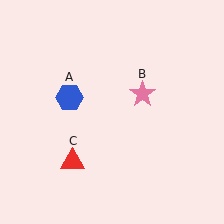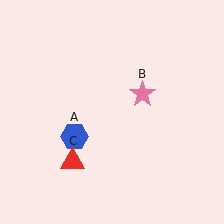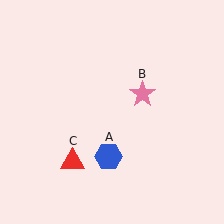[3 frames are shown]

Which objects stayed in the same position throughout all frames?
Pink star (object B) and red triangle (object C) remained stationary.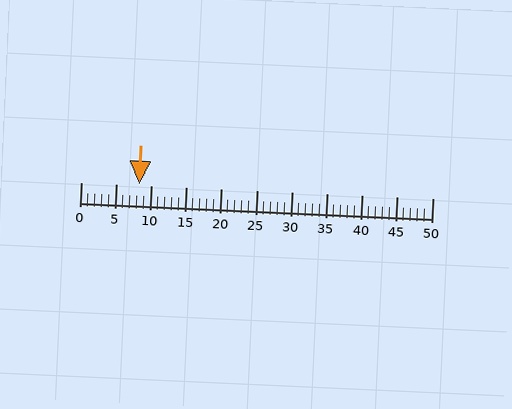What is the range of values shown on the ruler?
The ruler shows values from 0 to 50.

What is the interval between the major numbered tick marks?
The major tick marks are spaced 5 units apart.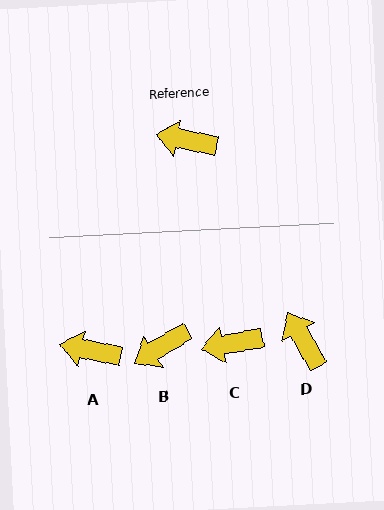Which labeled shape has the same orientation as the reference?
A.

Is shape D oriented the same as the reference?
No, it is off by about 49 degrees.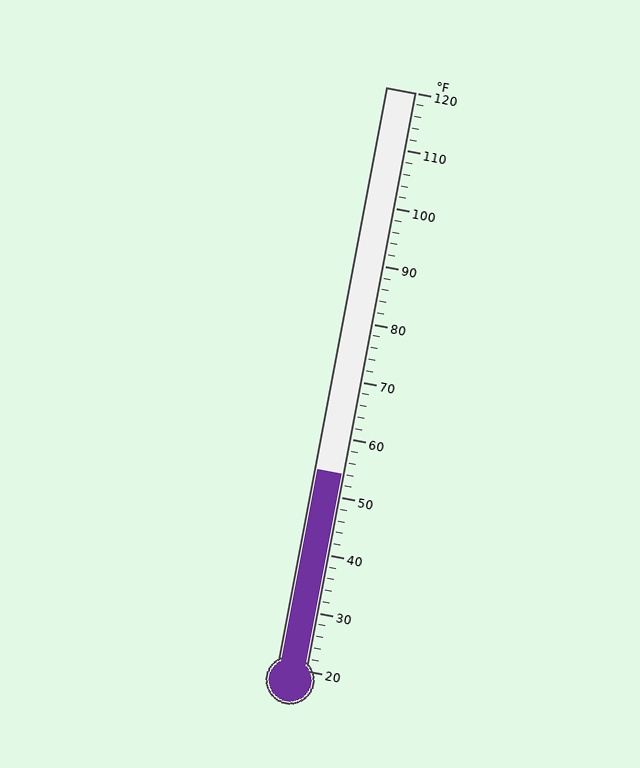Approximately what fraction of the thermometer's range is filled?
The thermometer is filled to approximately 35% of its range.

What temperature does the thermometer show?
The thermometer shows approximately 54°F.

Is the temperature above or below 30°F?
The temperature is above 30°F.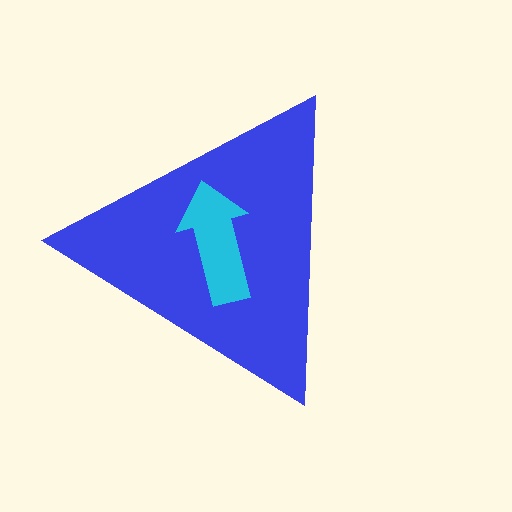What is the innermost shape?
The cyan arrow.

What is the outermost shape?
The blue triangle.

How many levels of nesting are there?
2.